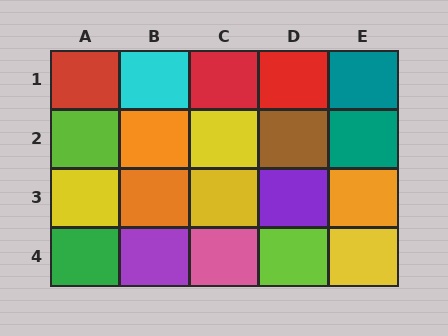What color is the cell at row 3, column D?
Purple.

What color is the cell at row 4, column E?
Yellow.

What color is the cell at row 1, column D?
Red.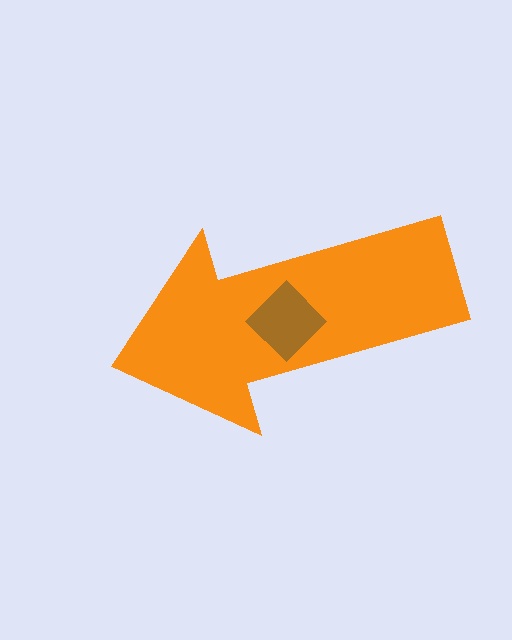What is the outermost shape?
The orange arrow.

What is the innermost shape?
The brown diamond.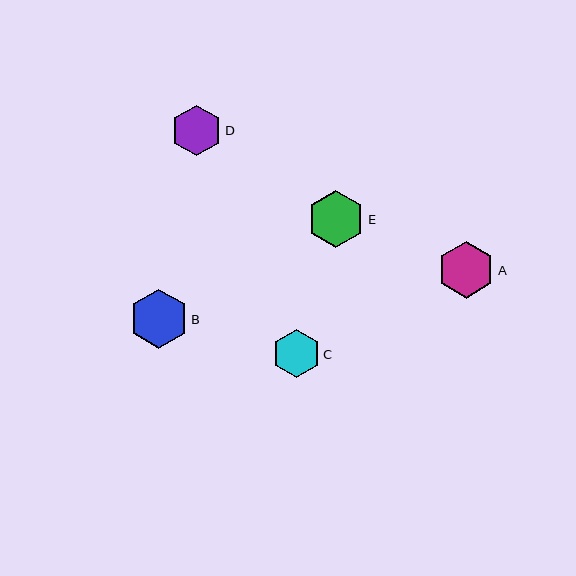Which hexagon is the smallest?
Hexagon C is the smallest with a size of approximately 49 pixels.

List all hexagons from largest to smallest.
From largest to smallest: B, E, A, D, C.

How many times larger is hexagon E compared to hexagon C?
Hexagon E is approximately 1.2 times the size of hexagon C.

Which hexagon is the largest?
Hexagon B is the largest with a size of approximately 59 pixels.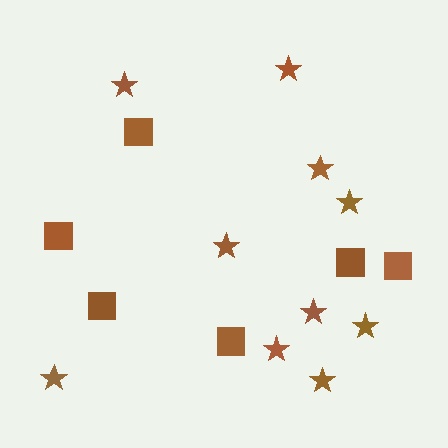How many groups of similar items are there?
There are 2 groups: one group of stars (10) and one group of squares (6).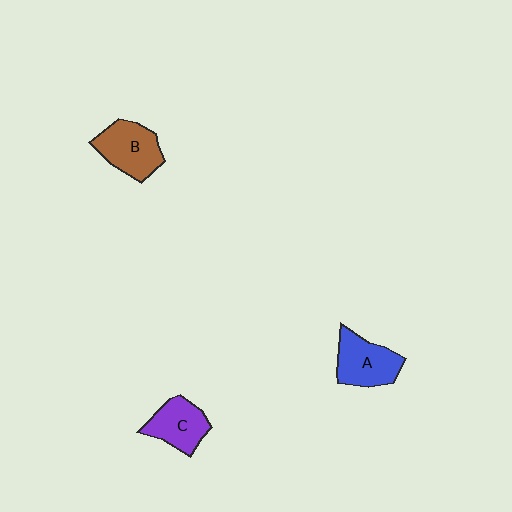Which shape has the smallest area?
Shape C (purple).